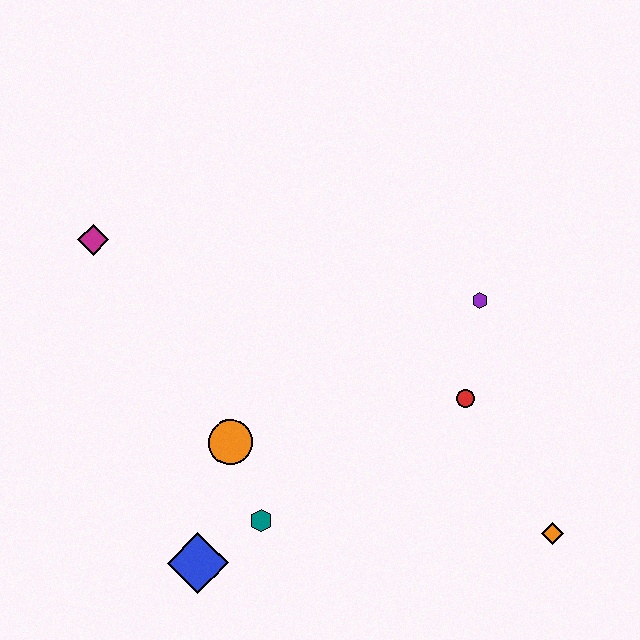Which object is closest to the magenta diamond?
The orange circle is closest to the magenta diamond.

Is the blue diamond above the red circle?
No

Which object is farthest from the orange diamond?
The magenta diamond is farthest from the orange diamond.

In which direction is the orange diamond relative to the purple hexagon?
The orange diamond is below the purple hexagon.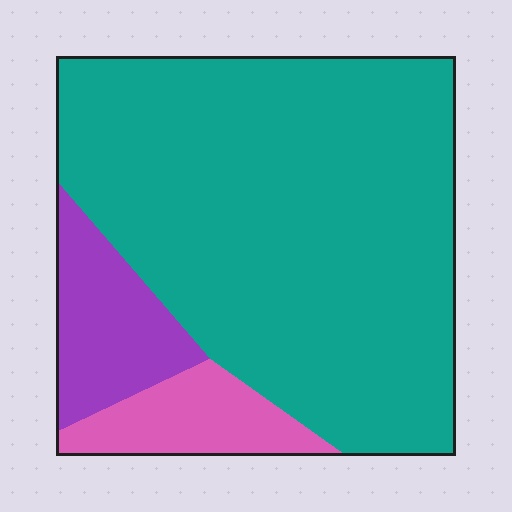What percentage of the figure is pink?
Pink covers about 10% of the figure.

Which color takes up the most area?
Teal, at roughly 80%.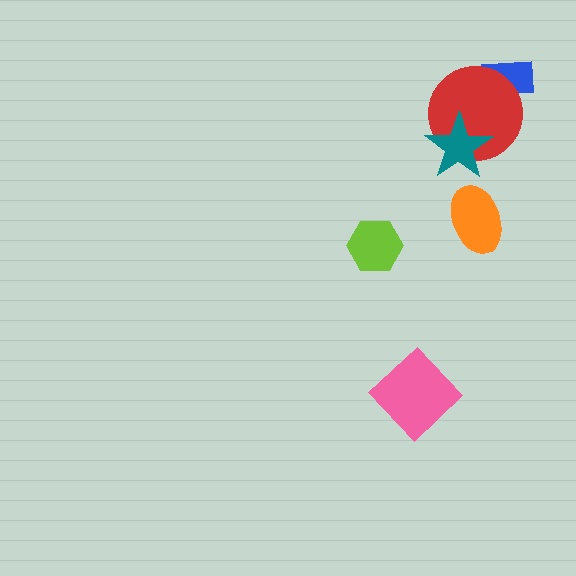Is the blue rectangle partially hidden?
Yes, it is partially covered by another shape.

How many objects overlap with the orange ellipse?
0 objects overlap with the orange ellipse.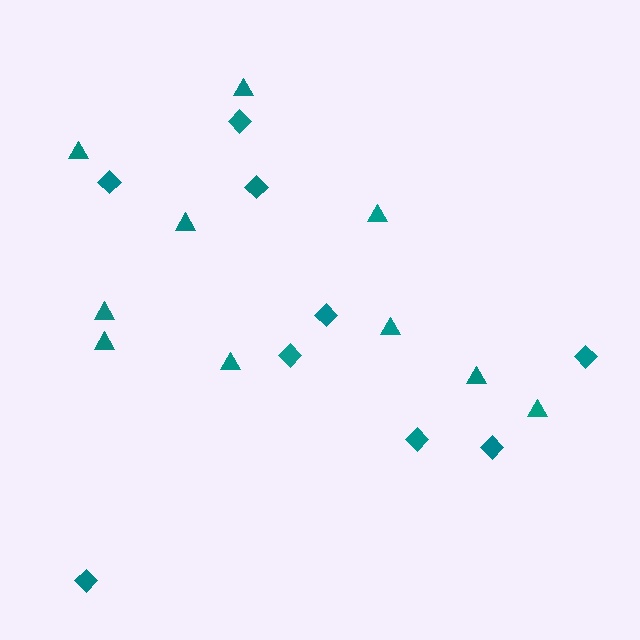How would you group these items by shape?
There are 2 groups: one group of diamonds (9) and one group of triangles (10).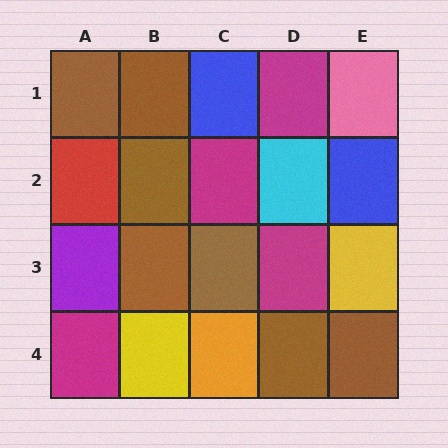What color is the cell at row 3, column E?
Yellow.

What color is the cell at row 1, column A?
Brown.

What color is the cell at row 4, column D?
Brown.